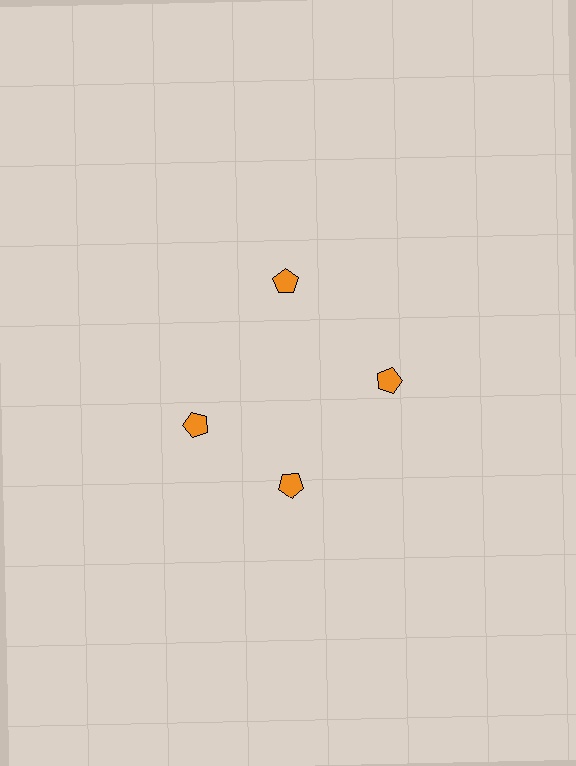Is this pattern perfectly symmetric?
No. The 4 orange pentagons are arranged in a ring, but one element near the 9 o'clock position is rotated out of alignment along the ring, breaking the 4-fold rotational symmetry.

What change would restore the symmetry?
The symmetry would be restored by rotating it back into even spacing with its neighbors so that all 4 pentagons sit at equal angles and equal distance from the center.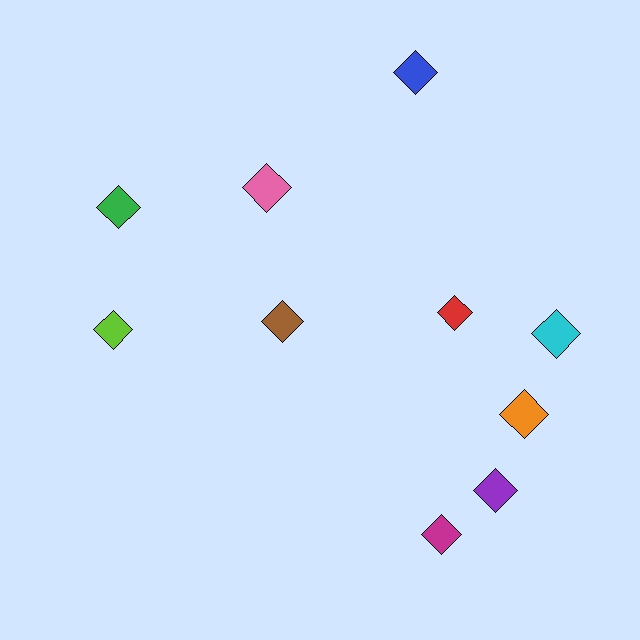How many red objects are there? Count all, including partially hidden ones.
There is 1 red object.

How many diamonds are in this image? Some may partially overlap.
There are 10 diamonds.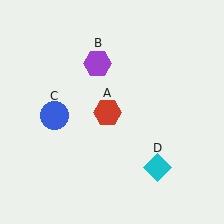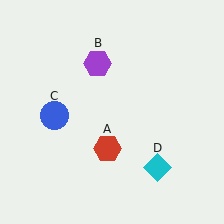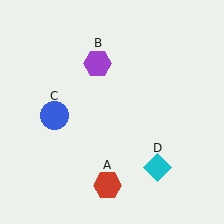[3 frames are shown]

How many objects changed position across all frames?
1 object changed position: red hexagon (object A).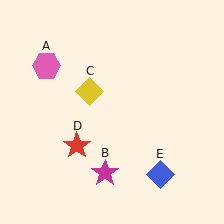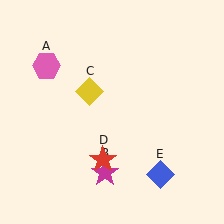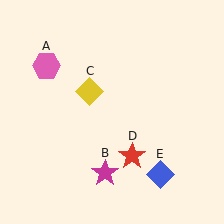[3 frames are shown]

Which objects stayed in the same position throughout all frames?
Pink hexagon (object A) and magenta star (object B) and yellow diamond (object C) and blue diamond (object E) remained stationary.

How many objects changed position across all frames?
1 object changed position: red star (object D).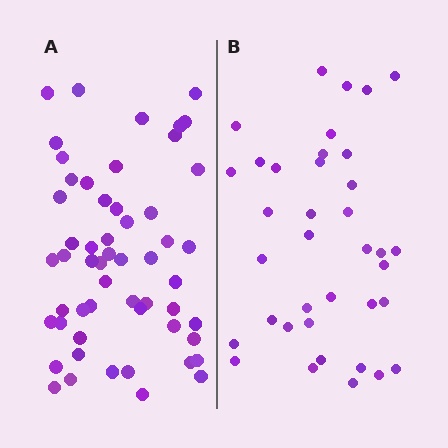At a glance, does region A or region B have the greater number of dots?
Region A (the left region) has more dots.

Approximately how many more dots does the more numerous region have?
Region A has approximately 20 more dots than region B.